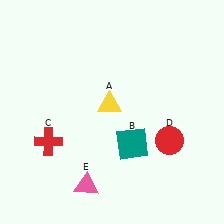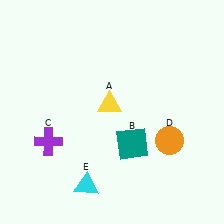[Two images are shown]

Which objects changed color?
C changed from red to purple. D changed from red to orange. E changed from pink to cyan.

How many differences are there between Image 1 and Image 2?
There are 3 differences between the two images.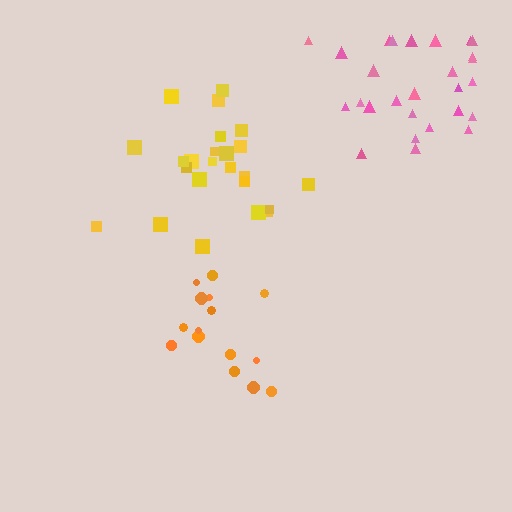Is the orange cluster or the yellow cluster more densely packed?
Orange.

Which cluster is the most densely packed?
Orange.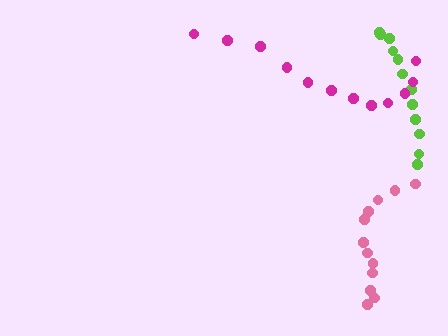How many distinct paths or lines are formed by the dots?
There are 3 distinct paths.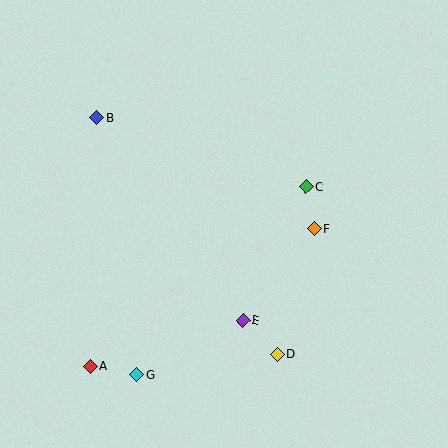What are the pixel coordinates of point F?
Point F is at (314, 229).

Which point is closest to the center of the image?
Point C at (306, 187) is closest to the center.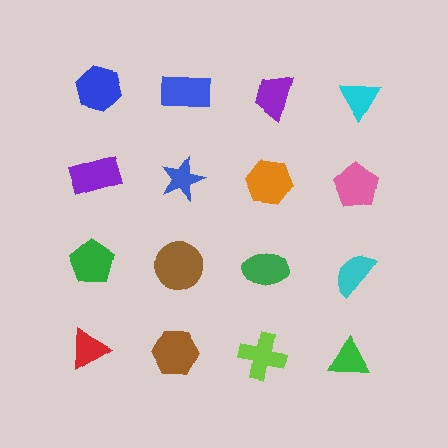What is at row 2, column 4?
A pink pentagon.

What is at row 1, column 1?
A blue hexagon.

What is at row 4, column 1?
A red triangle.